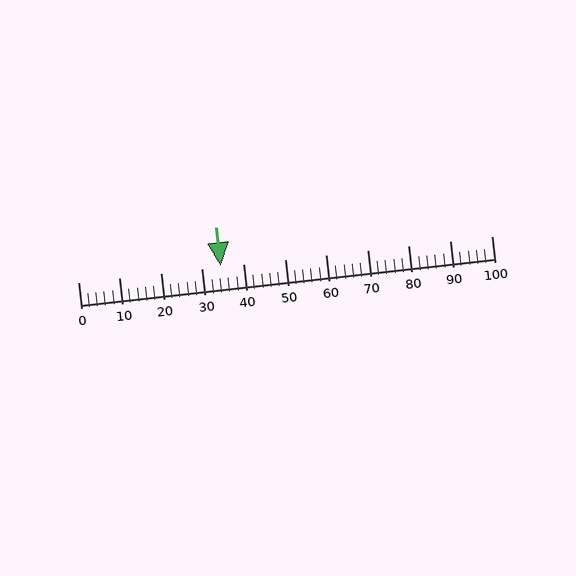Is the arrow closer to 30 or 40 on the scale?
The arrow is closer to 30.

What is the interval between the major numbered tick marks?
The major tick marks are spaced 10 units apart.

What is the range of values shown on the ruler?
The ruler shows values from 0 to 100.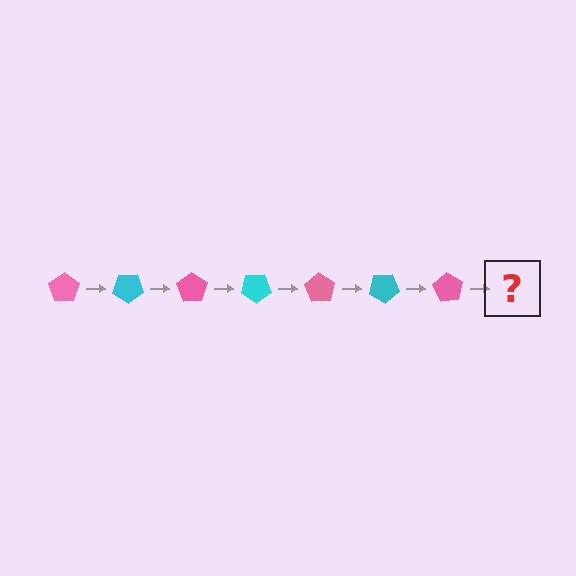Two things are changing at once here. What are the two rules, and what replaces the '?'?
The two rules are that it rotates 35 degrees each step and the color cycles through pink and cyan. The '?' should be a cyan pentagon, rotated 245 degrees from the start.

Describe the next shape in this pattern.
It should be a cyan pentagon, rotated 245 degrees from the start.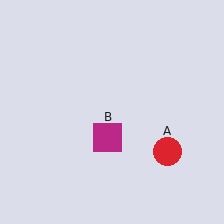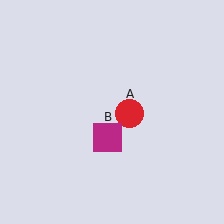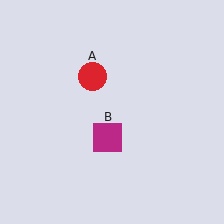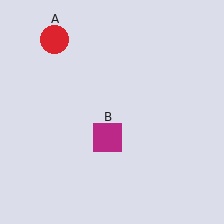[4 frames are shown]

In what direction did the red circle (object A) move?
The red circle (object A) moved up and to the left.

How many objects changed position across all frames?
1 object changed position: red circle (object A).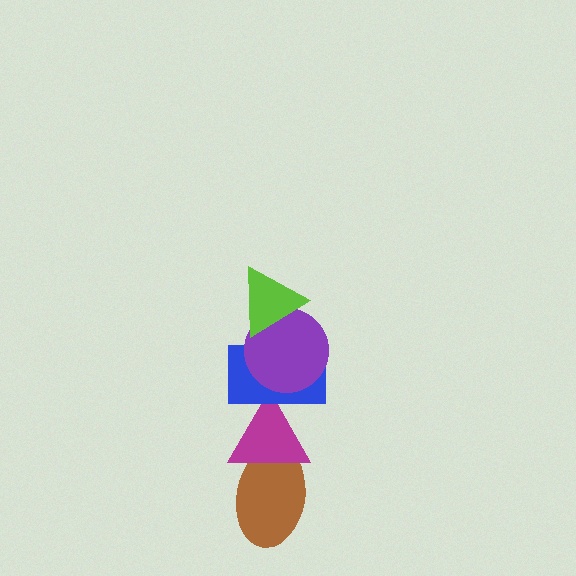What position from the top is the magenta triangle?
The magenta triangle is 4th from the top.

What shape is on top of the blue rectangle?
The purple circle is on top of the blue rectangle.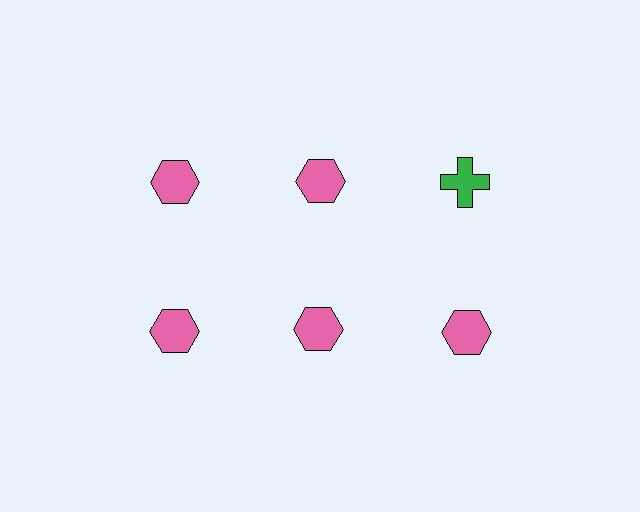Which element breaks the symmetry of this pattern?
The green cross in the top row, center column breaks the symmetry. All other shapes are pink hexagons.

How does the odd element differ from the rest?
It differs in both color (green instead of pink) and shape (cross instead of hexagon).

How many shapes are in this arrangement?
There are 6 shapes arranged in a grid pattern.